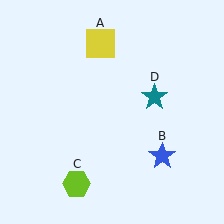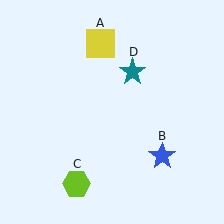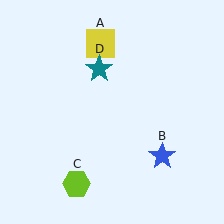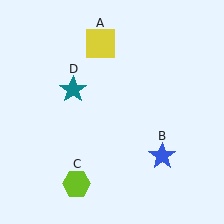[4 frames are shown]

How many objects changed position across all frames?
1 object changed position: teal star (object D).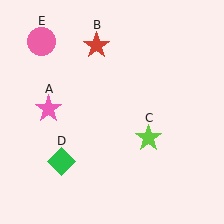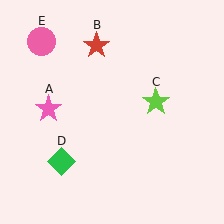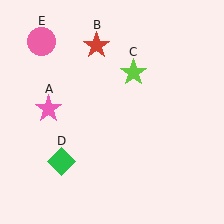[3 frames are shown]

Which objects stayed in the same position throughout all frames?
Pink star (object A) and red star (object B) and green diamond (object D) and pink circle (object E) remained stationary.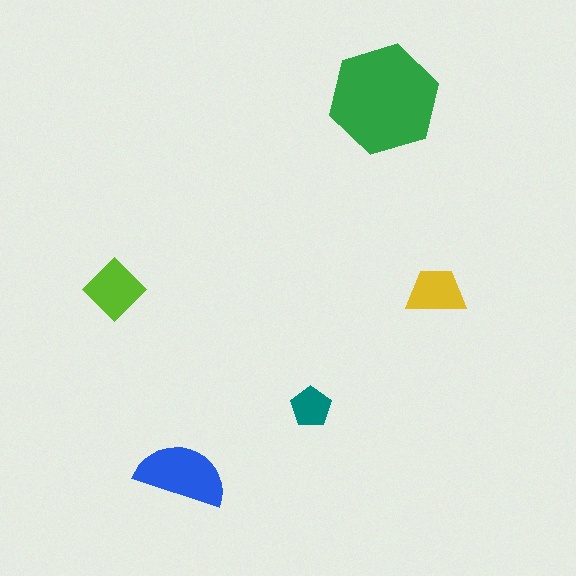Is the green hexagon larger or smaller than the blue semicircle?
Larger.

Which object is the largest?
The green hexagon.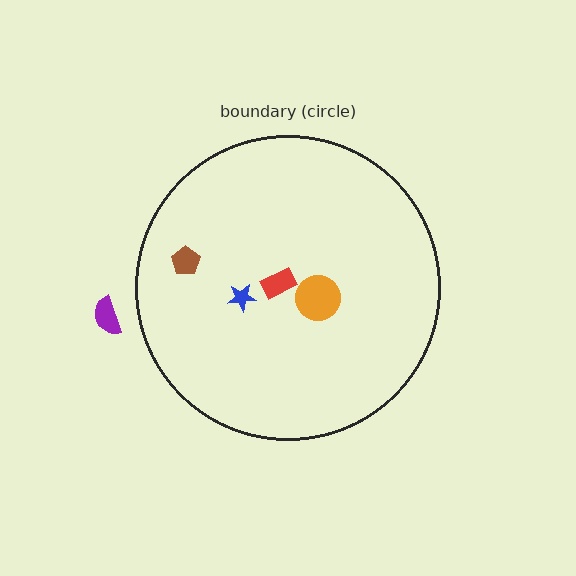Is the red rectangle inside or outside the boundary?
Inside.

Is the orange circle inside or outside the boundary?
Inside.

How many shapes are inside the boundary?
4 inside, 1 outside.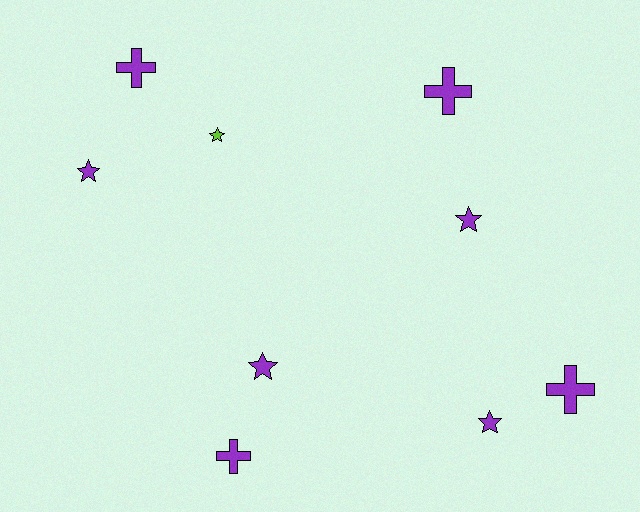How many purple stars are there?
There are 4 purple stars.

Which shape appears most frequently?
Star, with 5 objects.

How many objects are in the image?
There are 9 objects.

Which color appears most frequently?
Purple, with 8 objects.